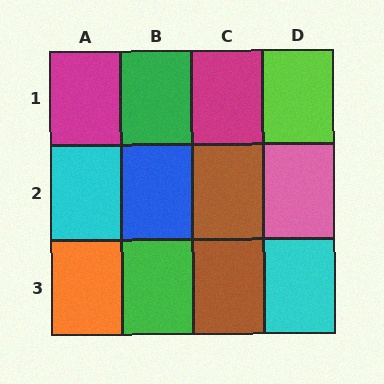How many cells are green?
2 cells are green.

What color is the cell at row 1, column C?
Magenta.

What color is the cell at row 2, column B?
Blue.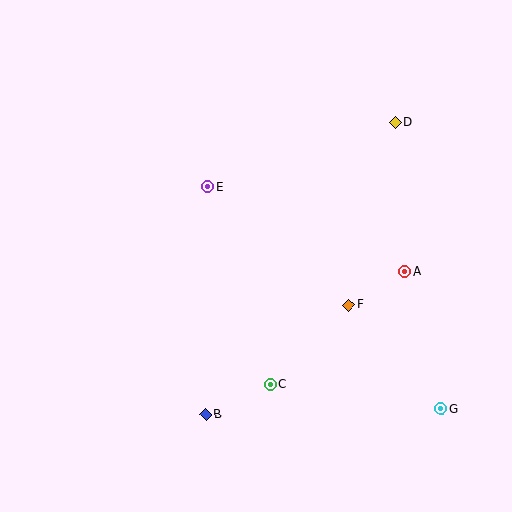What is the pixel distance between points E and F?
The distance between E and F is 184 pixels.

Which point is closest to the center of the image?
Point E at (208, 187) is closest to the center.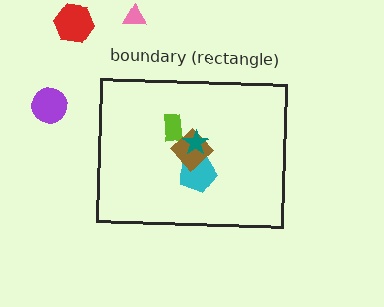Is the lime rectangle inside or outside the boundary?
Inside.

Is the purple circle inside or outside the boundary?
Outside.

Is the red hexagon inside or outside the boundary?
Outside.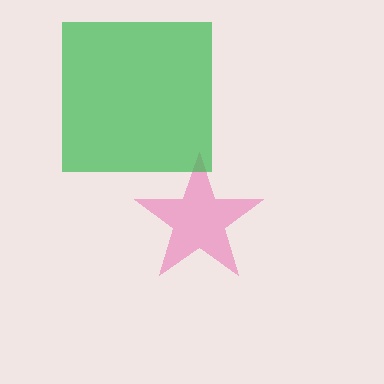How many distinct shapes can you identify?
There are 2 distinct shapes: a pink star, a green square.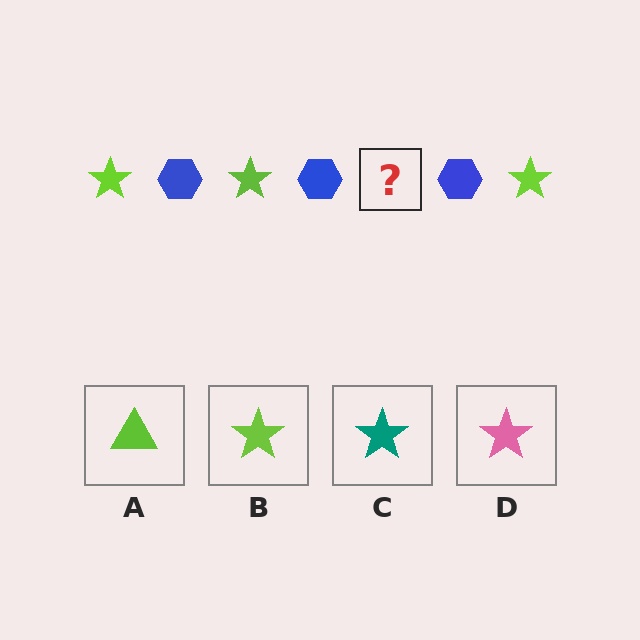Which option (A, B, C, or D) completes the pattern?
B.